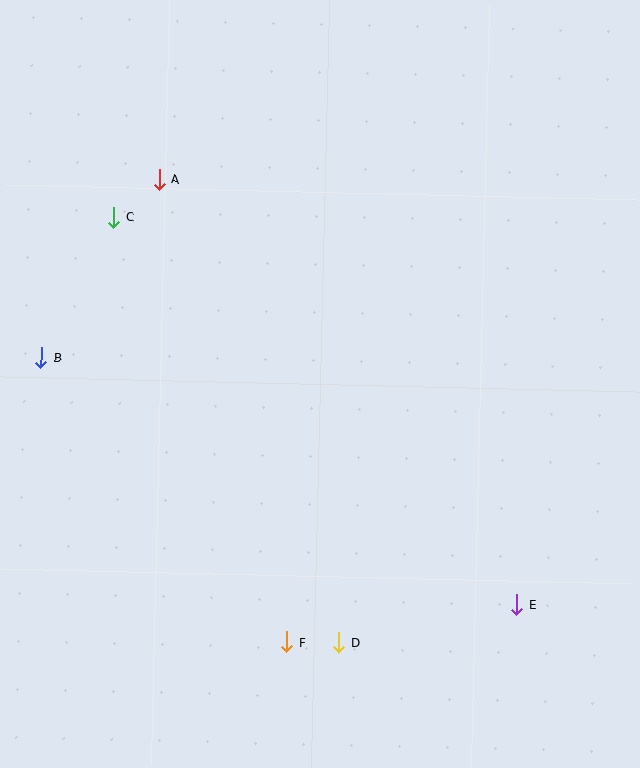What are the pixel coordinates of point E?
Point E is at (517, 605).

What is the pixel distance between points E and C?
The distance between E and C is 559 pixels.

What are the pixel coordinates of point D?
Point D is at (339, 643).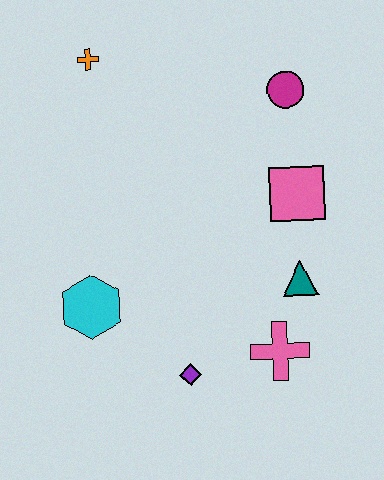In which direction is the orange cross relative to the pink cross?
The orange cross is above the pink cross.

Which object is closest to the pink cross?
The teal triangle is closest to the pink cross.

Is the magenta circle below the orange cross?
Yes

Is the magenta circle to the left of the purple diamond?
No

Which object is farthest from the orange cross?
The pink cross is farthest from the orange cross.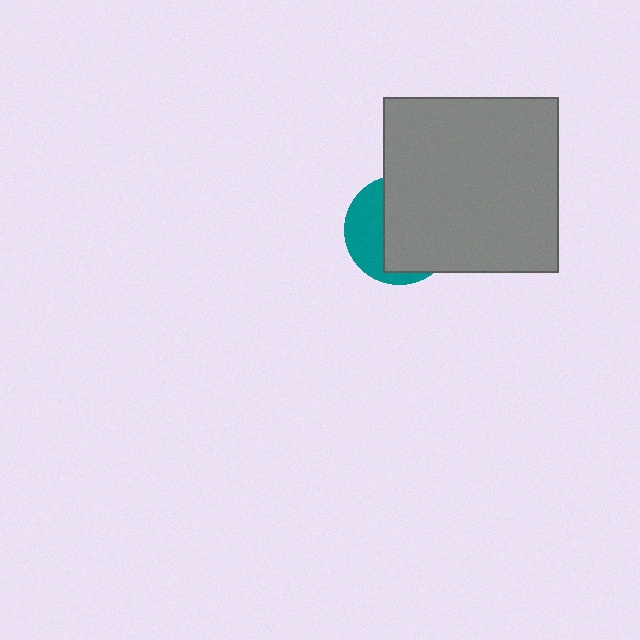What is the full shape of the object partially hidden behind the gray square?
The partially hidden object is a teal circle.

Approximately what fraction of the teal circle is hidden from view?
Roughly 63% of the teal circle is hidden behind the gray square.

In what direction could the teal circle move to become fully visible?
The teal circle could move left. That would shift it out from behind the gray square entirely.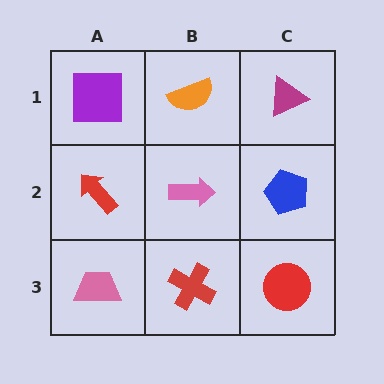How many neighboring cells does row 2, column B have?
4.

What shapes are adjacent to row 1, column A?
A red arrow (row 2, column A), an orange semicircle (row 1, column B).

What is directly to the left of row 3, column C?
A red cross.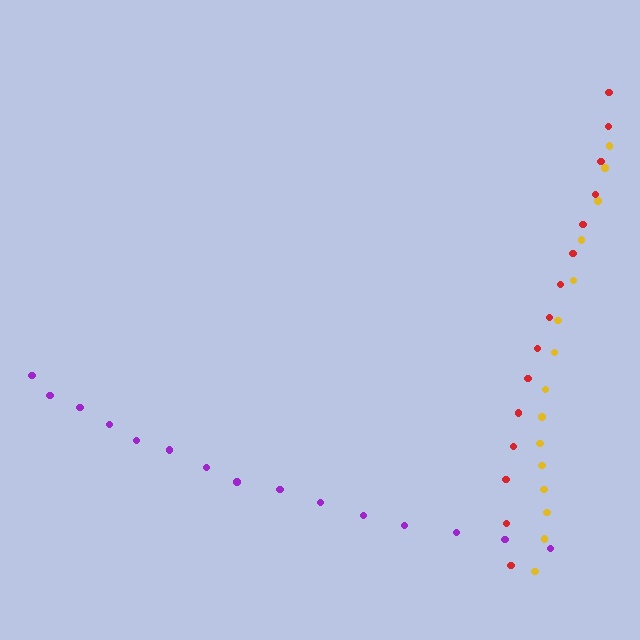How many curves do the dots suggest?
There are 3 distinct paths.